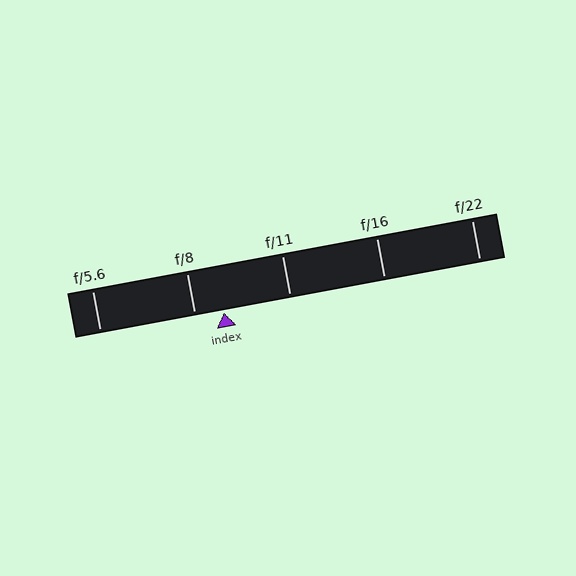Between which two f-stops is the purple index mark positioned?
The index mark is between f/8 and f/11.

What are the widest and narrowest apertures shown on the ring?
The widest aperture shown is f/5.6 and the narrowest is f/22.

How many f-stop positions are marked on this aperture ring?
There are 5 f-stop positions marked.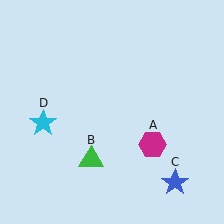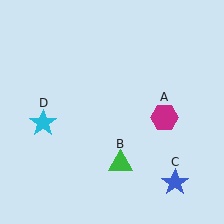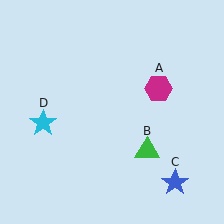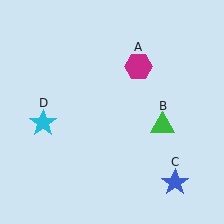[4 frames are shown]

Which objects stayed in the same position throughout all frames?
Blue star (object C) and cyan star (object D) remained stationary.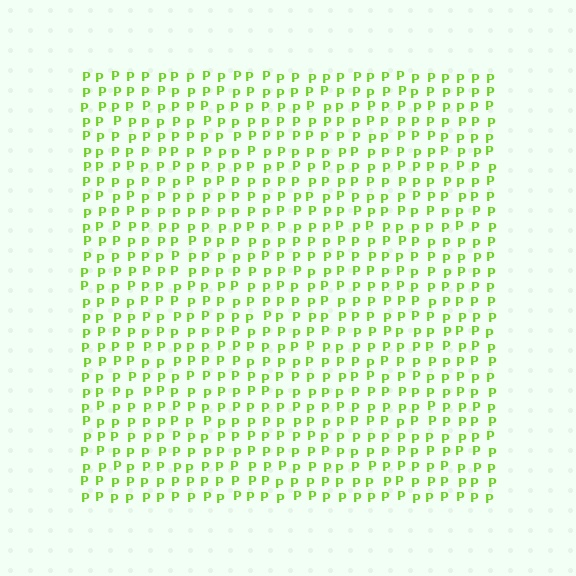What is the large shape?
The large shape is a square.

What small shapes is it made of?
It is made of small letter P's.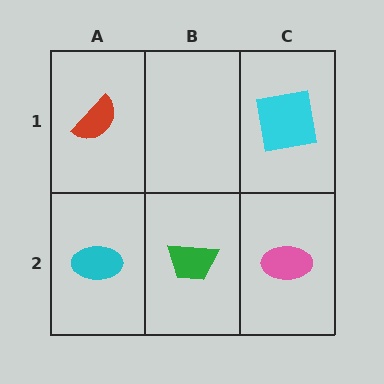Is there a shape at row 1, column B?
No, that cell is empty.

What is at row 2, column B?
A green trapezoid.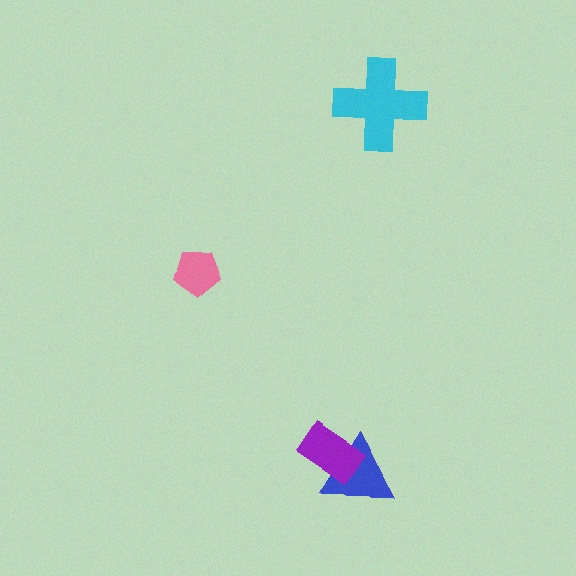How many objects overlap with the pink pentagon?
0 objects overlap with the pink pentagon.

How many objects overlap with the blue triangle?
1 object overlaps with the blue triangle.